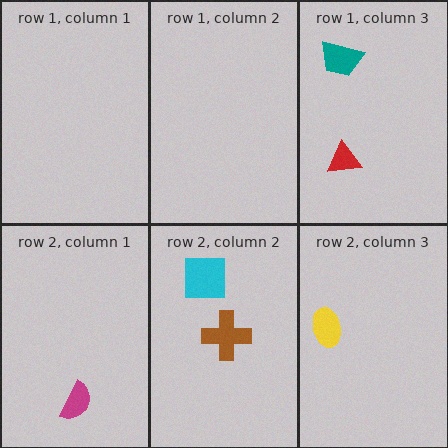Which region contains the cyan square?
The row 2, column 2 region.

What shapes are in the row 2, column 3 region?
The yellow ellipse.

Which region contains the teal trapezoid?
The row 1, column 3 region.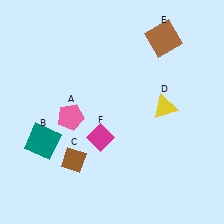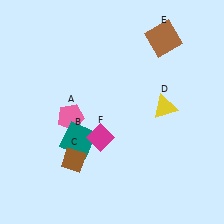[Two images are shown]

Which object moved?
The teal square (B) moved right.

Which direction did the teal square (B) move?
The teal square (B) moved right.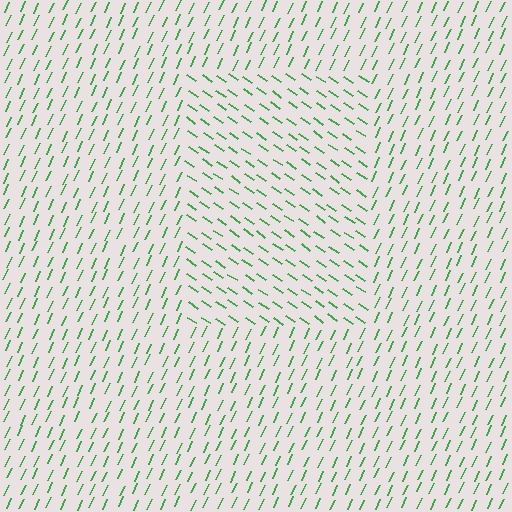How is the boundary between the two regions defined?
The boundary is defined purely by a change in line orientation (approximately 80 degrees difference). All lines are the same color and thickness.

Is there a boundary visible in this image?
Yes, there is a texture boundary formed by a change in line orientation.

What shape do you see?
I see a rectangle.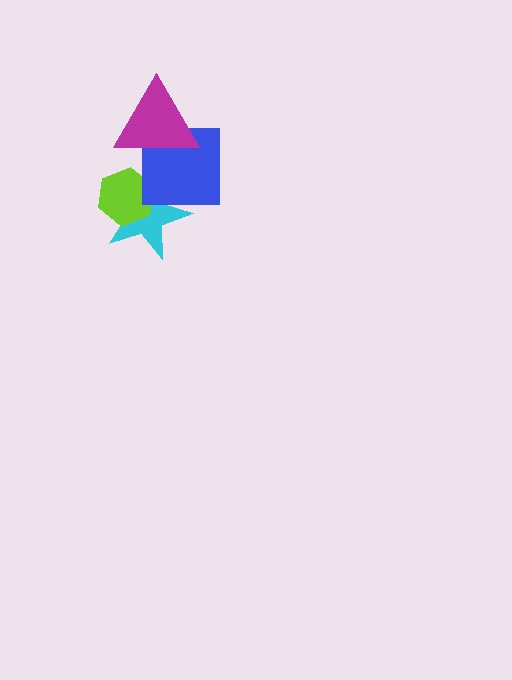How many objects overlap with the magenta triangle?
1 object overlaps with the magenta triangle.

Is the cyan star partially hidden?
Yes, it is partially covered by another shape.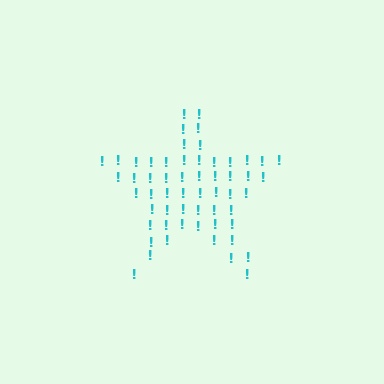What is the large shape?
The large shape is a star.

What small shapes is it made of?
It is made of small exclamation marks.